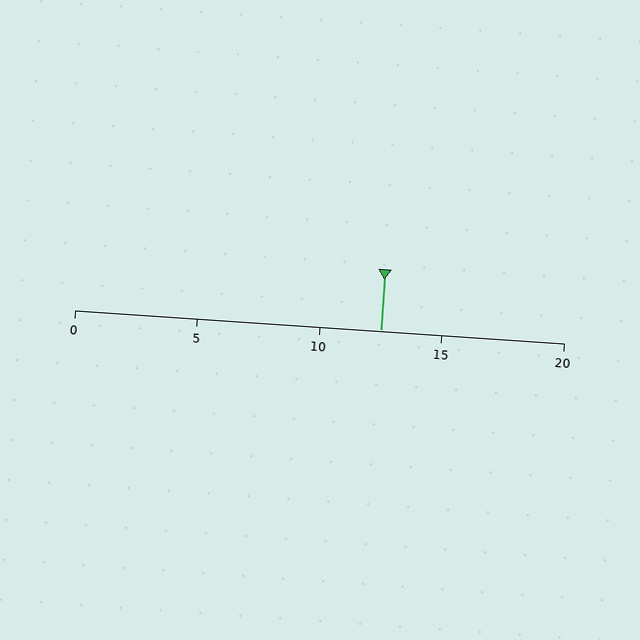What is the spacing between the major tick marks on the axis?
The major ticks are spaced 5 apart.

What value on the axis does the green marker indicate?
The marker indicates approximately 12.5.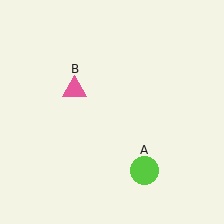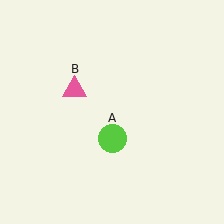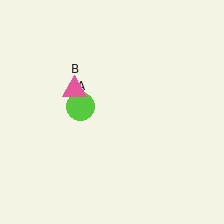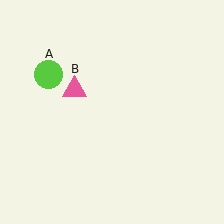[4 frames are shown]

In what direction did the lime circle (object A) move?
The lime circle (object A) moved up and to the left.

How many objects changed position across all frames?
1 object changed position: lime circle (object A).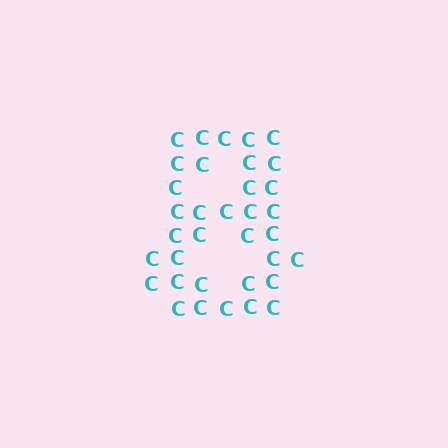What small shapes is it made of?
It is made of small letter C's.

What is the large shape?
The large shape is the digit 8.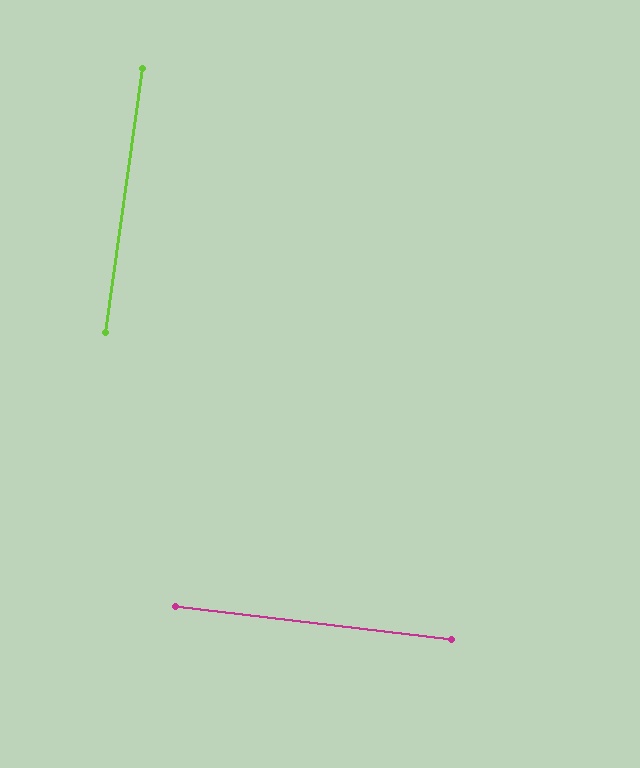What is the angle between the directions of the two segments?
Approximately 89 degrees.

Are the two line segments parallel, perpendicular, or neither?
Perpendicular — they meet at approximately 89°.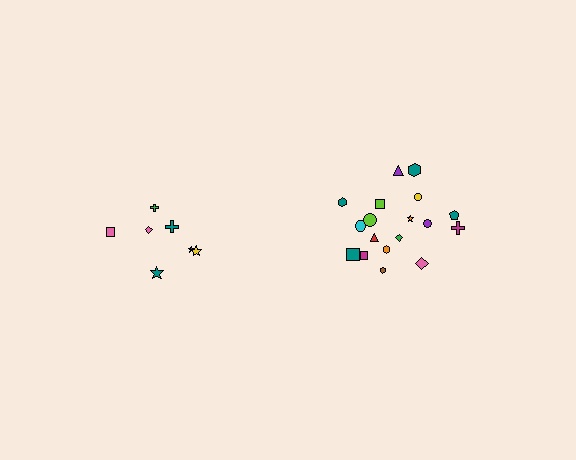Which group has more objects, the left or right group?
The right group.